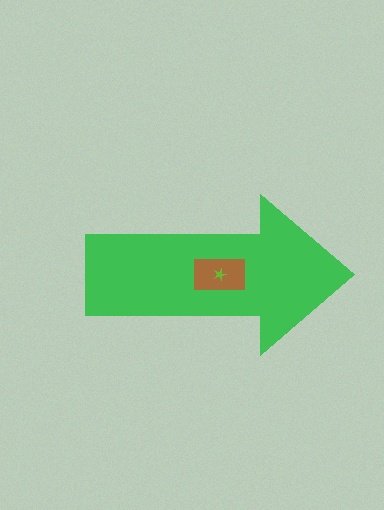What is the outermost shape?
The green arrow.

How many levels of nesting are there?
3.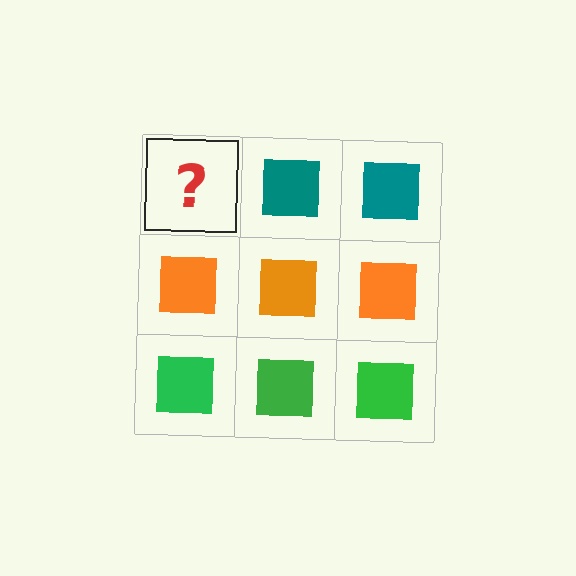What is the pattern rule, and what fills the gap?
The rule is that each row has a consistent color. The gap should be filled with a teal square.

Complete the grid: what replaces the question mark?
The question mark should be replaced with a teal square.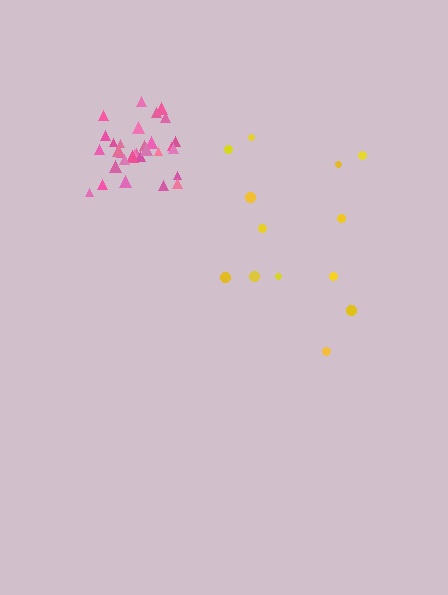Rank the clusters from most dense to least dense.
pink, yellow.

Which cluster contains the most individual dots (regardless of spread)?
Pink (31).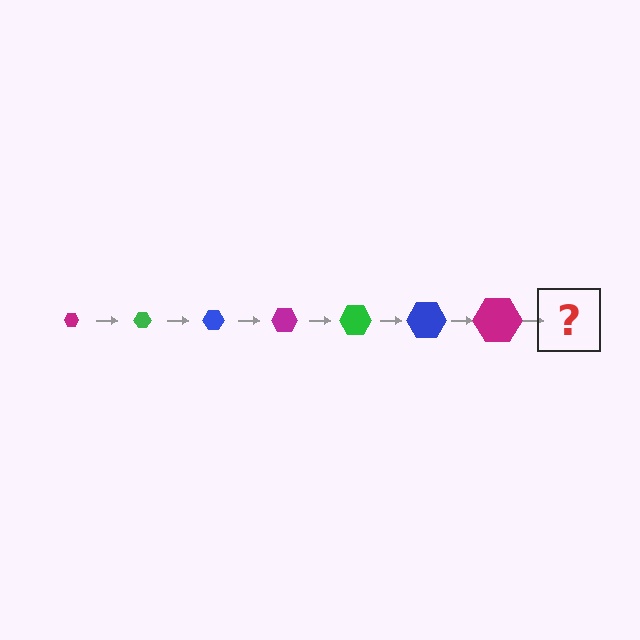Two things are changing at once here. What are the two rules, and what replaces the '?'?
The two rules are that the hexagon grows larger each step and the color cycles through magenta, green, and blue. The '?' should be a green hexagon, larger than the previous one.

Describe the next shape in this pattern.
It should be a green hexagon, larger than the previous one.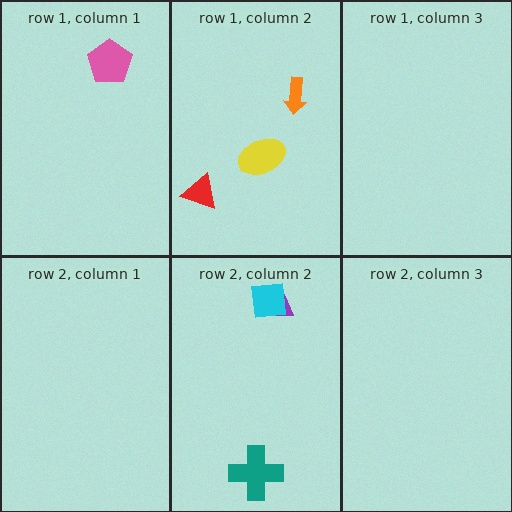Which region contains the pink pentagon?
The row 1, column 1 region.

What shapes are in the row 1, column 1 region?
The pink pentagon.